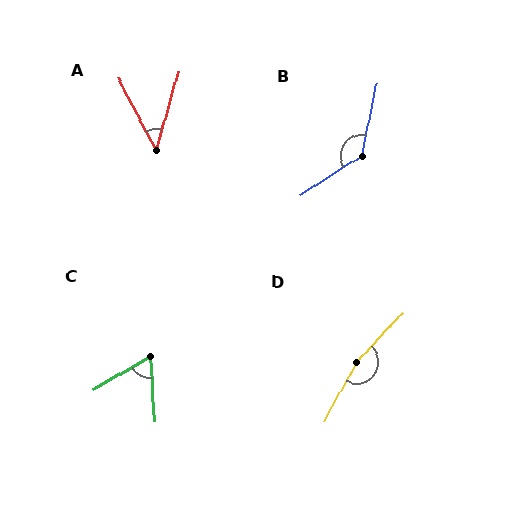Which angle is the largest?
D, at approximately 166 degrees.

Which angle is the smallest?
A, at approximately 43 degrees.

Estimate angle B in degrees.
Approximately 135 degrees.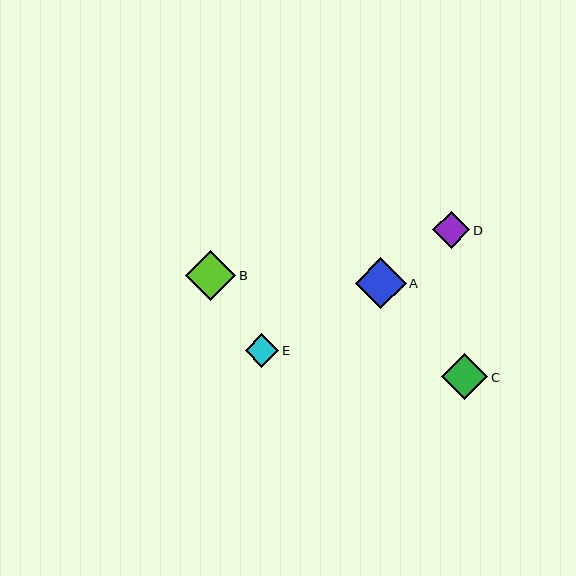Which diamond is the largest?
Diamond A is the largest with a size of approximately 51 pixels.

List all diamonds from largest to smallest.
From largest to smallest: A, B, C, D, E.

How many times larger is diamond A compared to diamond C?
Diamond A is approximately 1.1 times the size of diamond C.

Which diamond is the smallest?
Diamond E is the smallest with a size of approximately 34 pixels.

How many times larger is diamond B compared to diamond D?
Diamond B is approximately 1.4 times the size of diamond D.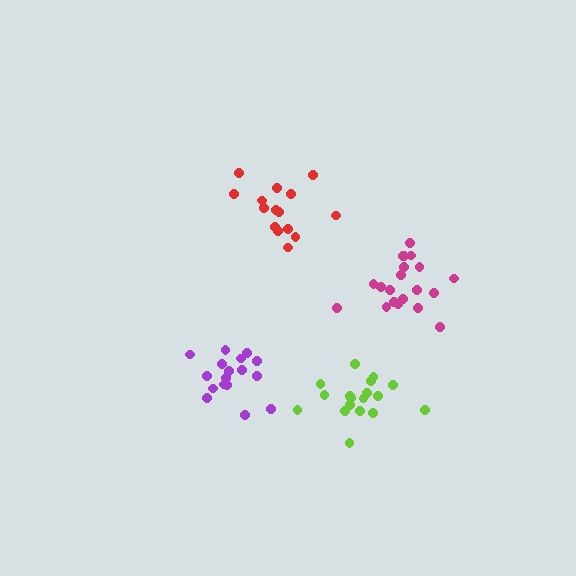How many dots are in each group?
Group 1: 20 dots, Group 2: 15 dots, Group 3: 18 dots, Group 4: 17 dots (70 total).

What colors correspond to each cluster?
The clusters are colored: magenta, red, lime, purple.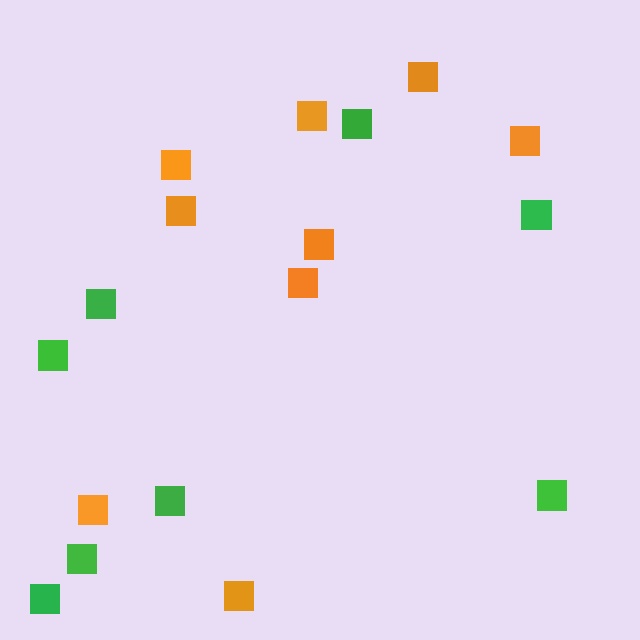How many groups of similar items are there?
There are 2 groups: one group of green squares (8) and one group of orange squares (9).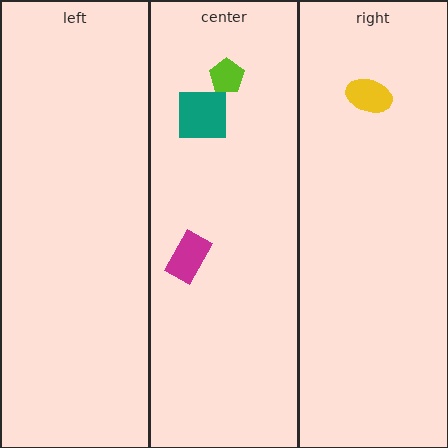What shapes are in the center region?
The teal square, the magenta rectangle, the lime pentagon.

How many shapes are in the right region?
1.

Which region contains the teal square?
The center region.